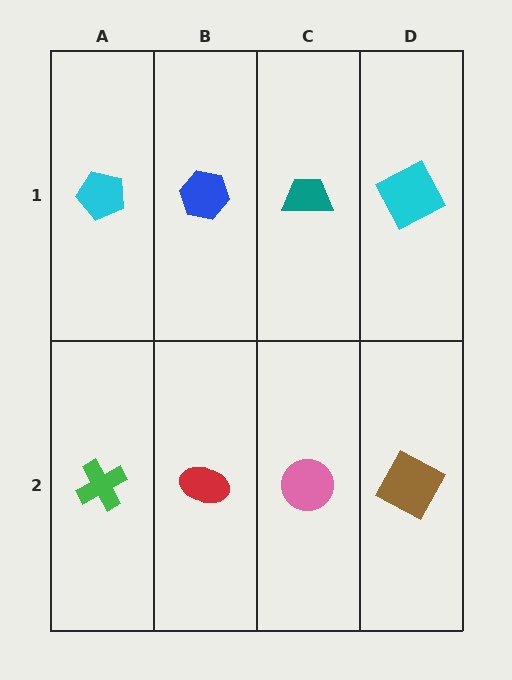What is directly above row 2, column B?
A blue hexagon.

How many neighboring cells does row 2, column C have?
3.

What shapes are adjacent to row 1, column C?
A pink circle (row 2, column C), a blue hexagon (row 1, column B), a cyan square (row 1, column D).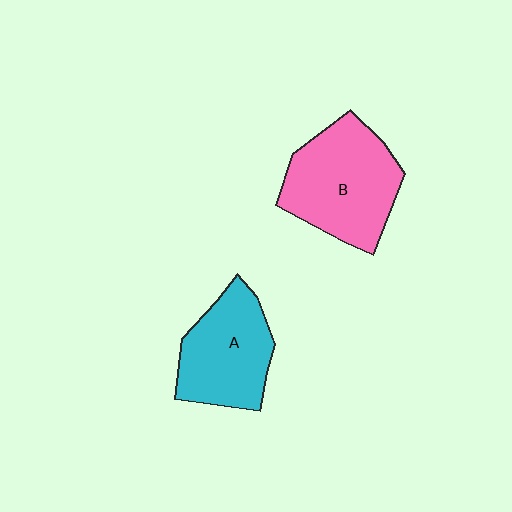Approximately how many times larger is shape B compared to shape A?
Approximately 1.2 times.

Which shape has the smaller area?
Shape A (cyan).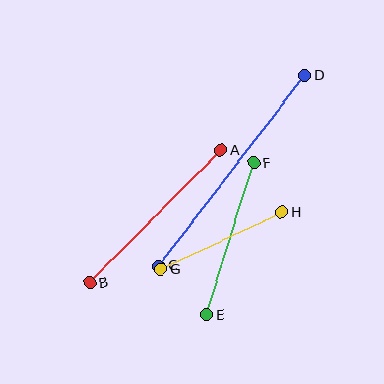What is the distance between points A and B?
The distance is approximately 186 pixels.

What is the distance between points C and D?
The distance is approximately 240 pixels.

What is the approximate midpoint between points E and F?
The midpoint is at approximately (230, 239) pixels.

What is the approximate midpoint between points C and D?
The midpoint is at approximately (232, 171) pixels.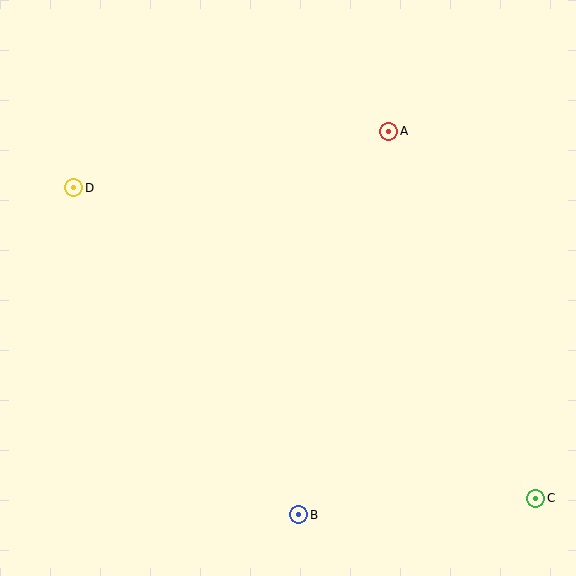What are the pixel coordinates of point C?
Point C is at (536, 498).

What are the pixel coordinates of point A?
Point A is at (389, 131).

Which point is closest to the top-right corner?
Point A is closest to the top-right corner.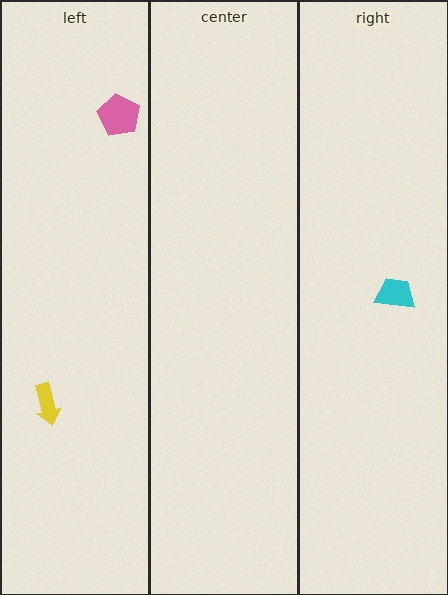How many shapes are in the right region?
1.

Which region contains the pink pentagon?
The left region.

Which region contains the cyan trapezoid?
The right region.